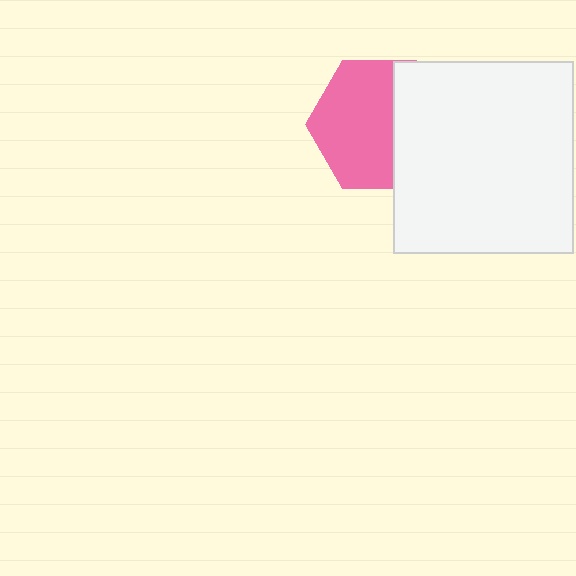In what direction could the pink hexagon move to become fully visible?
The pink hexagon could move left. That would shift it out from behind the white rectangle entirely.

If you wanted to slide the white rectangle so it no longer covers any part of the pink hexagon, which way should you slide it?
Slide it right — that is the most direct way to separate the two shapes.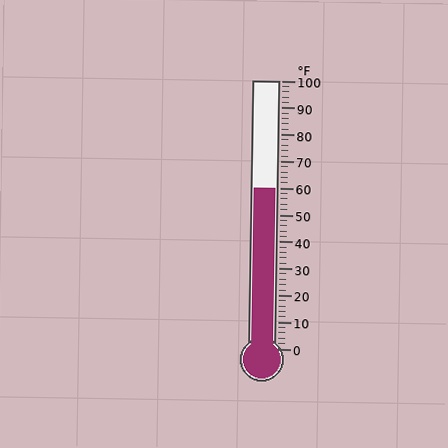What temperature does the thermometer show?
The thermometer shows approximately 60°F.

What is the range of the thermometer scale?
The thermometer scale ranges from 0°F to 100°F.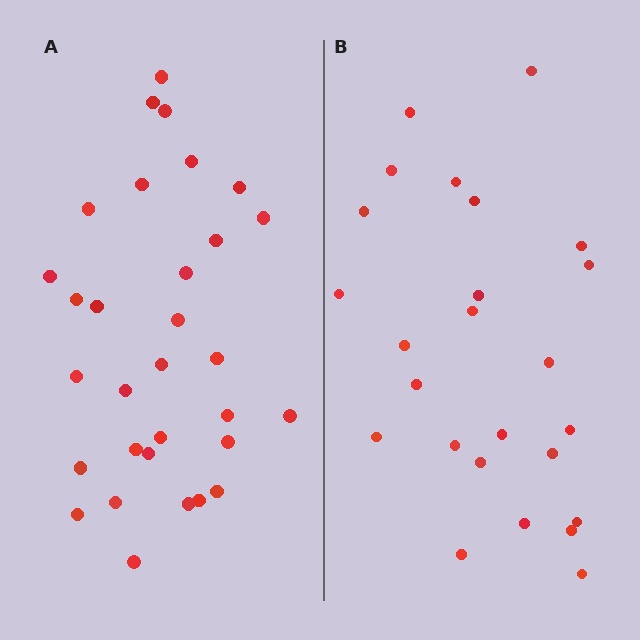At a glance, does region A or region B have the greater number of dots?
Region A (the left region) has more dots.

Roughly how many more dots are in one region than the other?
Region A has about 6 more dots than region B.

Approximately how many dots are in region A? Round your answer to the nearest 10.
About 30 dots. (The exact count is 31, which rounds to 30.)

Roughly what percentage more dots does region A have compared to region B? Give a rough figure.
About 25% more.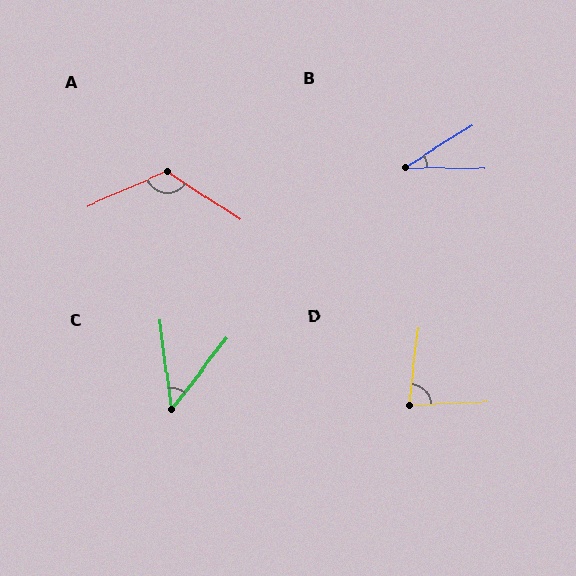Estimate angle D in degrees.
Approximately 80 degrees.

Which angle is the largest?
A, at approximately 123 degrees.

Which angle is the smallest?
B, at approximately 33 degrees.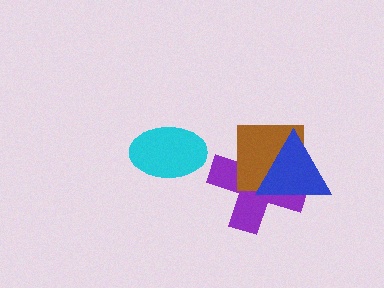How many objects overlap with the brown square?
2 objects overlap with the brown square.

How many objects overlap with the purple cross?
2 objects overlap with the purple cross.